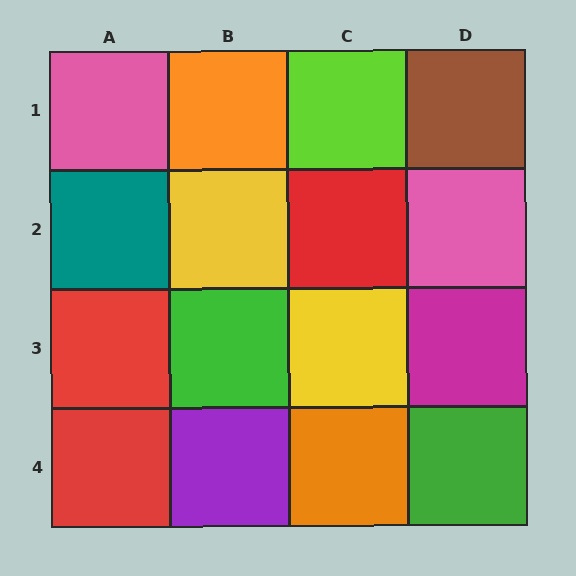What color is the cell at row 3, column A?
Red.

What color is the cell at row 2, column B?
Yellow.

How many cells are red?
3 cells are red.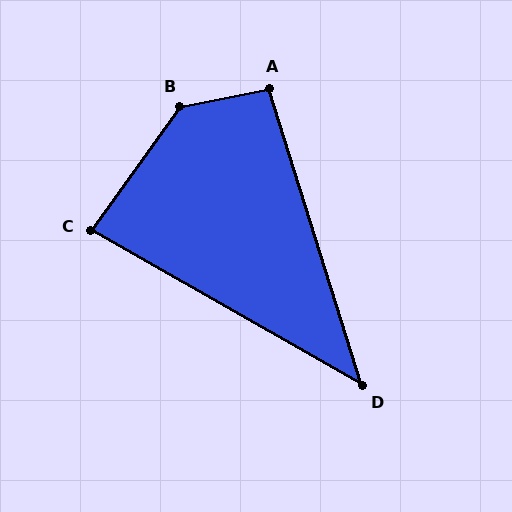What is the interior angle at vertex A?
Approximately 96 degrees (obtuse).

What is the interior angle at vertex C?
Approximately 84 degrees (acute).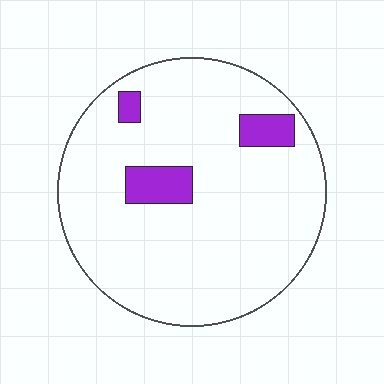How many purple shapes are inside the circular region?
3.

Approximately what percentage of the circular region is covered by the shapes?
Approximately 10%.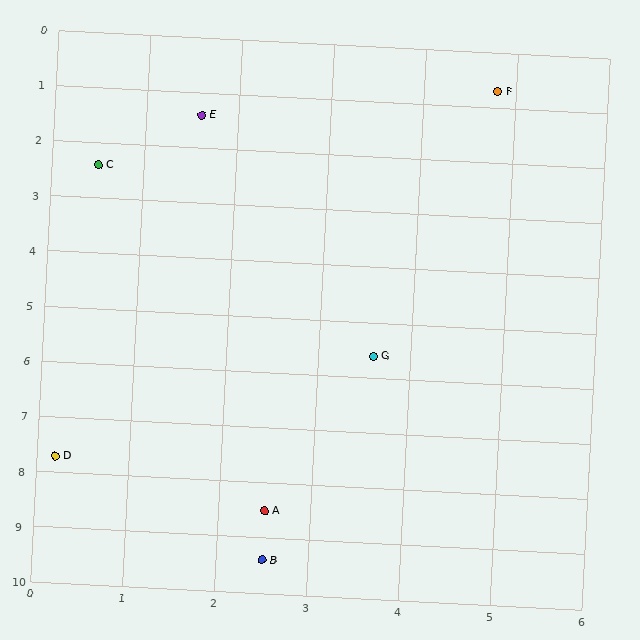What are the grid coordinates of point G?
Point G is at approximately (3.6, 5.6).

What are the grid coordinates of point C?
Point C is at approximately (0.5, 2.4).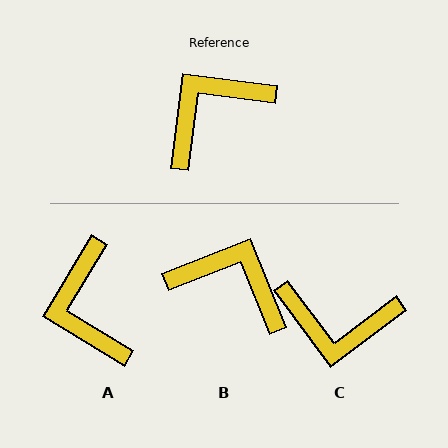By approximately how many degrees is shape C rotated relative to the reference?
Approximately 134 degrees counter-clockwise.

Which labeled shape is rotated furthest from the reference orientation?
C, about 134 degrees away.